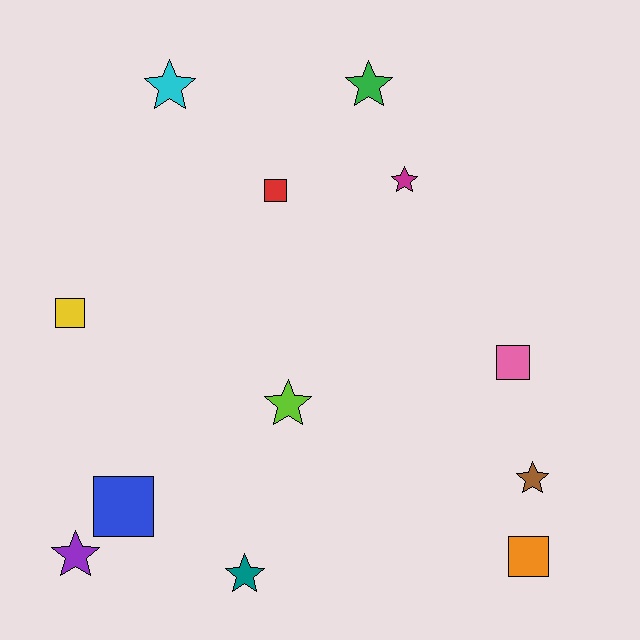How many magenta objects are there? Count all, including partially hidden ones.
There is 1 magenta object.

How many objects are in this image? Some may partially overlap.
There are 12 objects.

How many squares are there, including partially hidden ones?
There are 5 squares.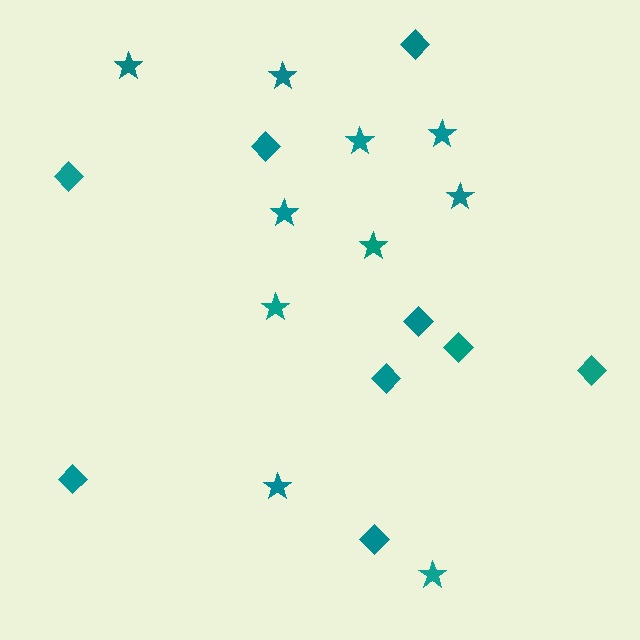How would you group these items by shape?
There are 2 groups: one group of diamonds (9) and one group of stars (10).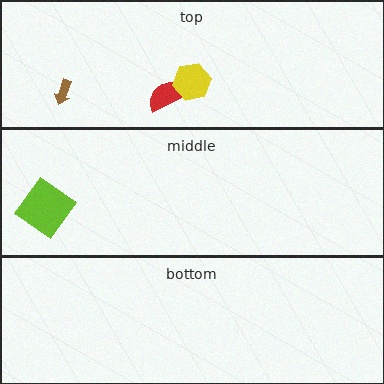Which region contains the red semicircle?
The top region.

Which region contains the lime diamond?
The middle region.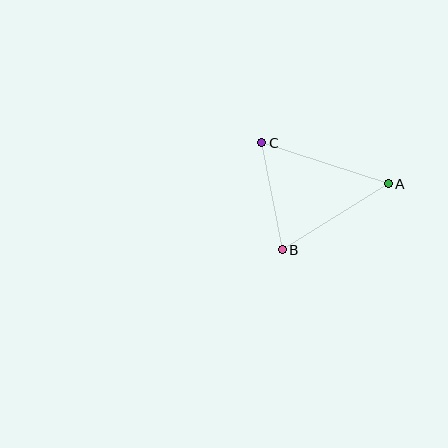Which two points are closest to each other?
Points B and C are closest to each other.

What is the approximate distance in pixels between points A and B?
The distance between A and B is approximately 125 pixels.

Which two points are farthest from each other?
Points A and C are farthest from each other.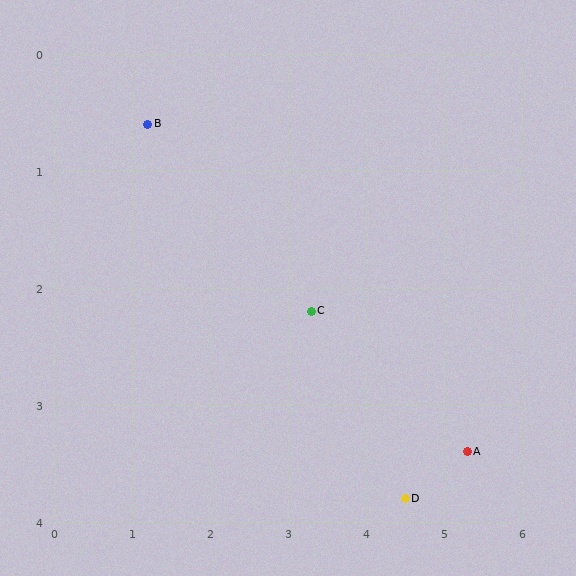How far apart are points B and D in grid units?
Points B and D are about 4.6 grid units apart.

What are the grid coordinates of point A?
Point A is at approximately (5.3, 3.4).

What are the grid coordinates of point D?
Point D is at approximately (4.5, 3.8).